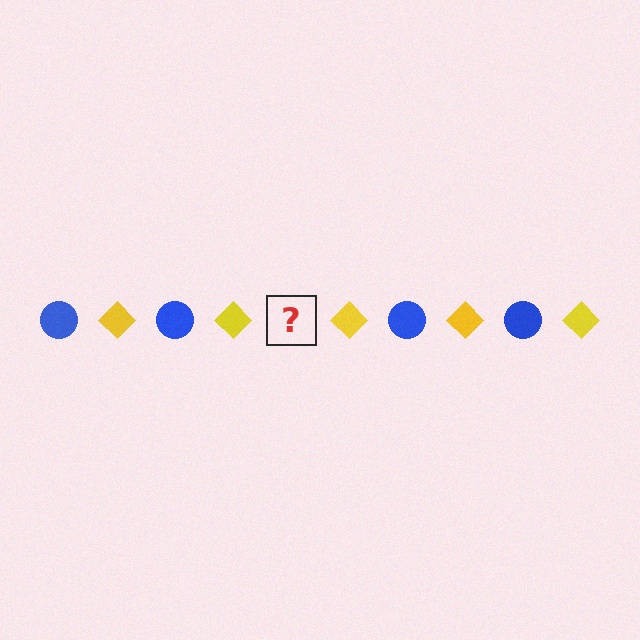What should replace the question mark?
The question mark should be replaced with a blue circle.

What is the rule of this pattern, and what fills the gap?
The rule is that the pattern alternates between blue circle and yellow diamond. The gap should be filled with a blue circle.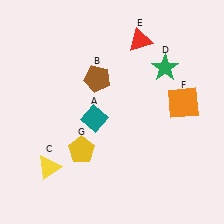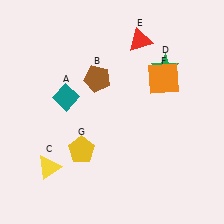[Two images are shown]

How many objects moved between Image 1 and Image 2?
2 objects moved between the two images.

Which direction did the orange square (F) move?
The orange square (F) moved up.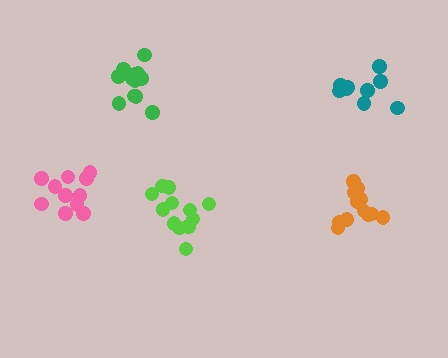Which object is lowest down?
The lime cluster is bottommost.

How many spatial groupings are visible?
There are 5 spatial groupings.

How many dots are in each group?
Group 1: 13 dots, Group 2: 12 dots, Group 3: 9 dots, Group 4: 12 dots, Group 5: 12 dots (58 total).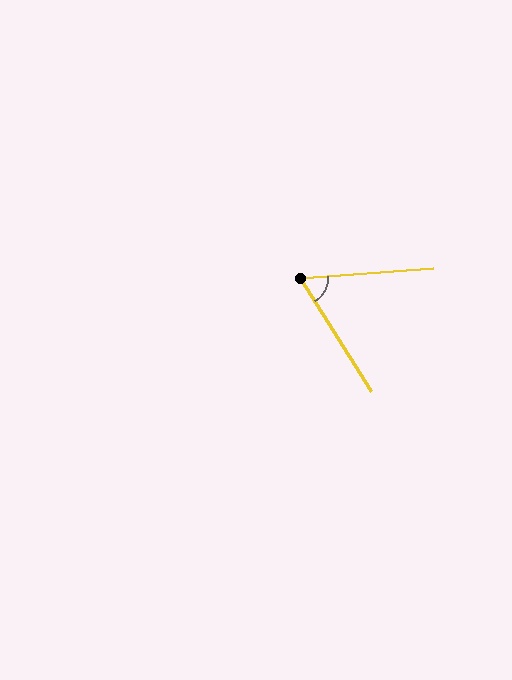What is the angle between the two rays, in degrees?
Approximately 62 degrees.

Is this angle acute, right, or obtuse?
It is acute.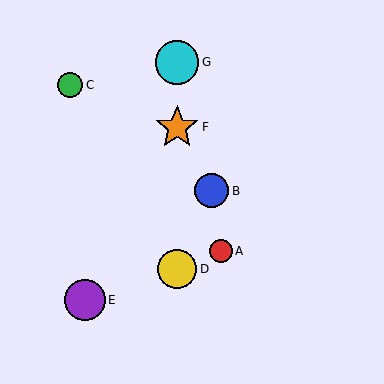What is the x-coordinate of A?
Object A is at x≈221.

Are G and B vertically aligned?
No, G is at x≈177 and B is at x≈211.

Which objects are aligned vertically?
Objects D, F, G are aligned vertically.